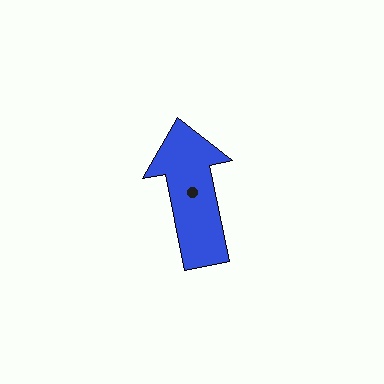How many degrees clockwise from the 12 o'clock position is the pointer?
Approximately 349 degrees.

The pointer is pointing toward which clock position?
Roughly 12 o'clock.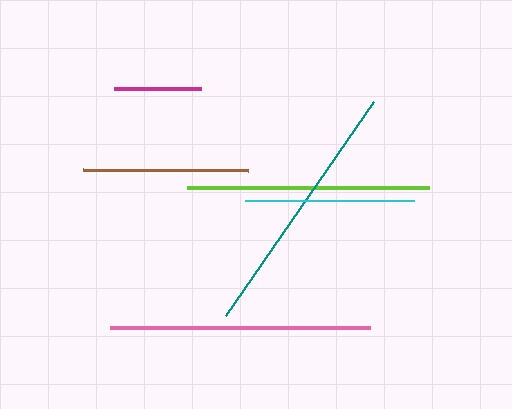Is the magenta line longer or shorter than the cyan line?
The cyan line is longer than the magenta line.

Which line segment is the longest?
The teal line is the longest at approximately 260 pixels.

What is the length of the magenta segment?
The magenta segment is approximately 87 pixels long.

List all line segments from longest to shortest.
From longest to shortest: teal, pink, lime, cyan, brown, magenta.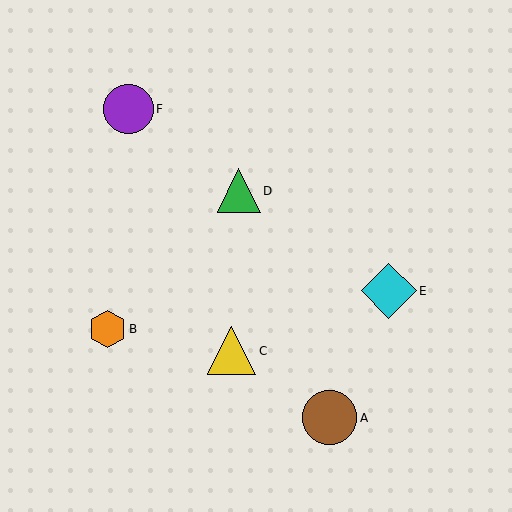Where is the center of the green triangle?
The center of the green triangle is at (239, 191).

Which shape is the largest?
The cyan diamond (labeled E) is the largest.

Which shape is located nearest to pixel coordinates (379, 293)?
The cyan diamond (labeled E) at (389, 291) is nearest to that location.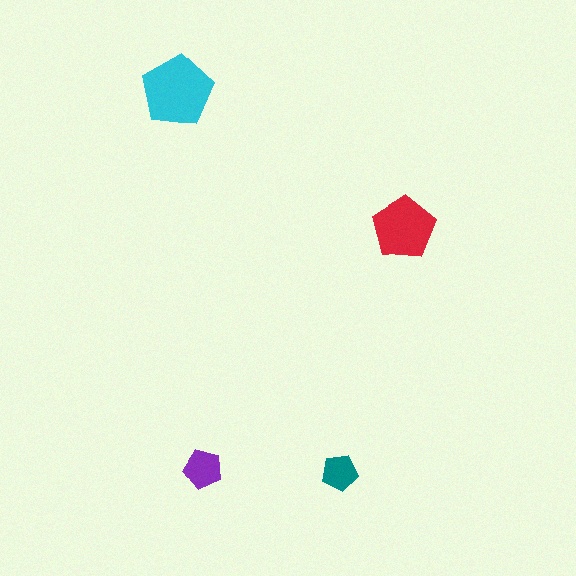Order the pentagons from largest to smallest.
the cyan one, the red one, the purple one, the teal one.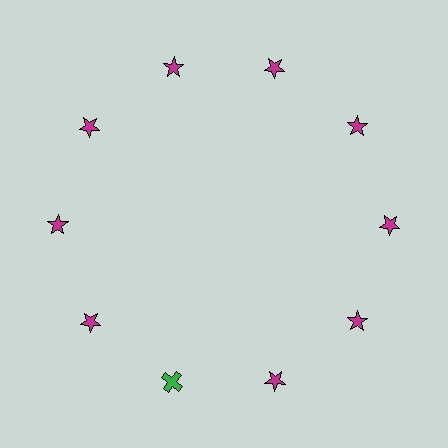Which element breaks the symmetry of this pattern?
The green cross at roughly the 7 o'clock position breaks the symmetry. All other shapes are magenta stars.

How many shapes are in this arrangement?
There are 10 shapes arranged in a ring pattern.